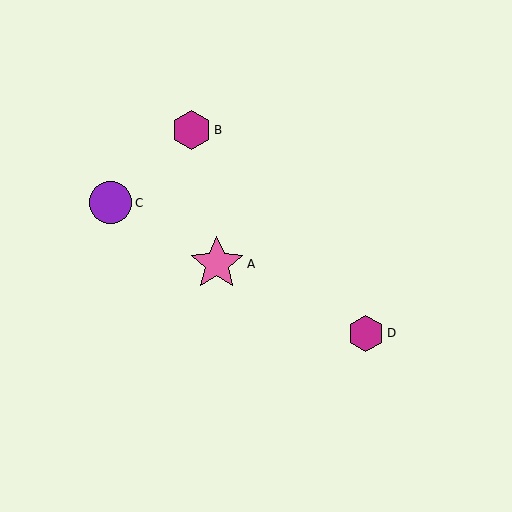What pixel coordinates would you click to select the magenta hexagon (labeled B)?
Click at (191, 130) to select the magenta hexagon B.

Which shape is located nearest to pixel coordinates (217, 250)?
The pink star (labeled A) at (217, 264) is nearest to that location.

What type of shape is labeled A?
Shape A is a pink star.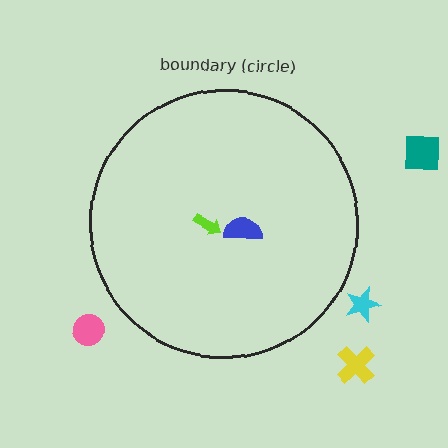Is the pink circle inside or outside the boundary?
Outside.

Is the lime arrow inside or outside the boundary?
Inside.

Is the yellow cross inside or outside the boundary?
Outside.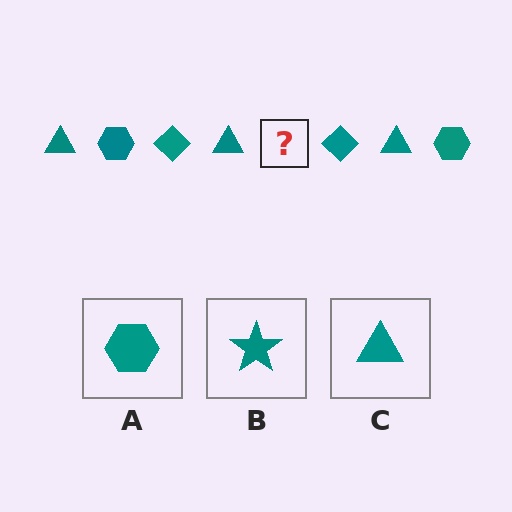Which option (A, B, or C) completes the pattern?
A.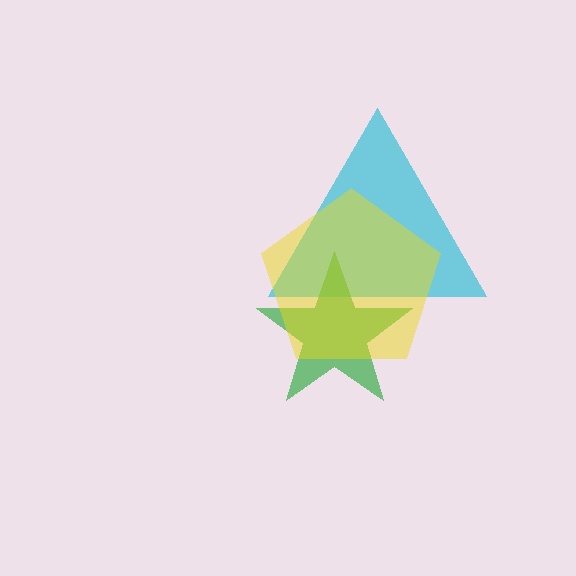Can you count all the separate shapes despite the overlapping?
Yes, there are 3 separate shapes.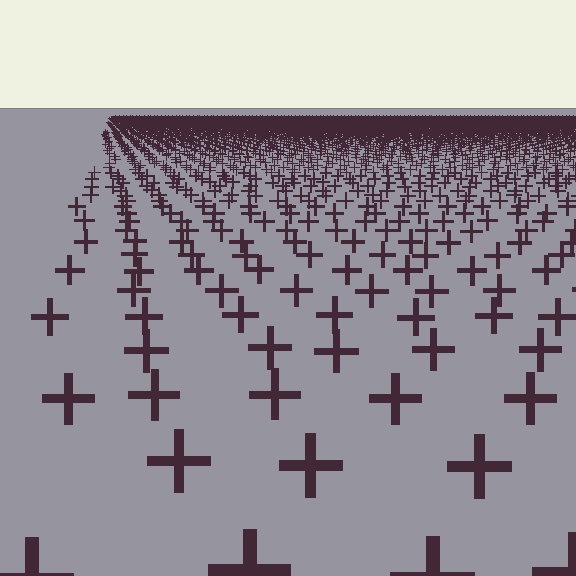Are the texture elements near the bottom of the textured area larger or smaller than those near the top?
Larger. Near the bottom, elements are closer to the viewer and appear at a bigger on-screen size.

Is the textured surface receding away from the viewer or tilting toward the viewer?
The surface is receding away from the viewer. Texture elements get smaller and denser toward the top.